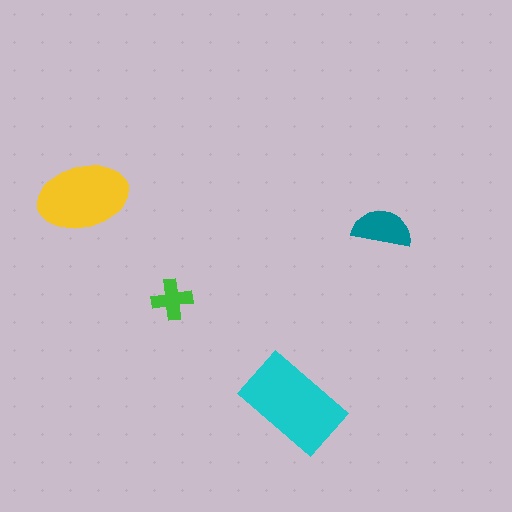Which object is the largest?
The cyan rectangle.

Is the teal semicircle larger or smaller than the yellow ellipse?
Smaller.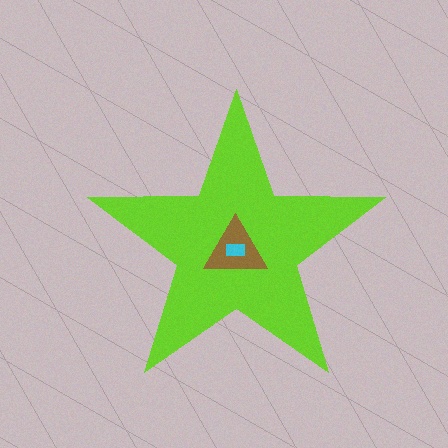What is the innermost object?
The cyan rectangle.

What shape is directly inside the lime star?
The brown triangle.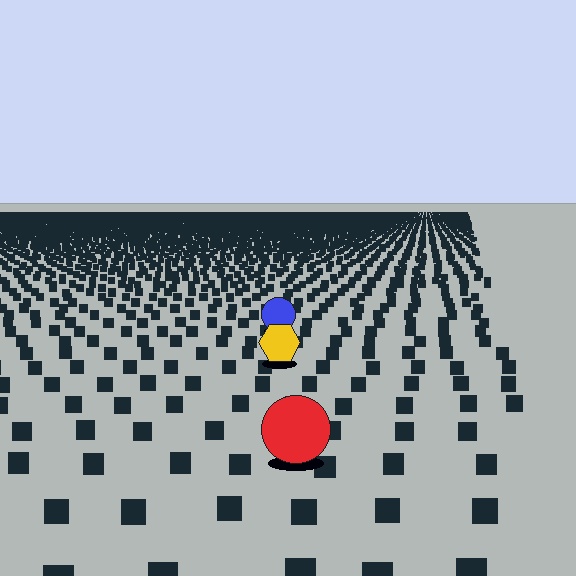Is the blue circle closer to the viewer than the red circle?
No. The red circle is closer — you can tell from the texture gradient: the ground texture is coarser near it.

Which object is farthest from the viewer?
The blue circle is farthest from the viewer. It appears smaller and the ground texture around it is denser.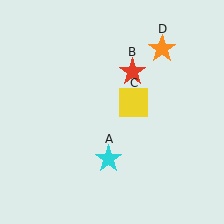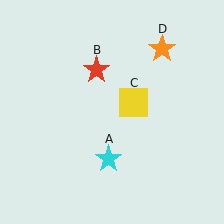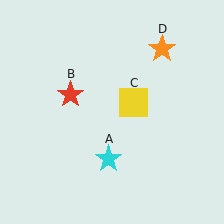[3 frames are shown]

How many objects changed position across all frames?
1 object changed position: red star (object B).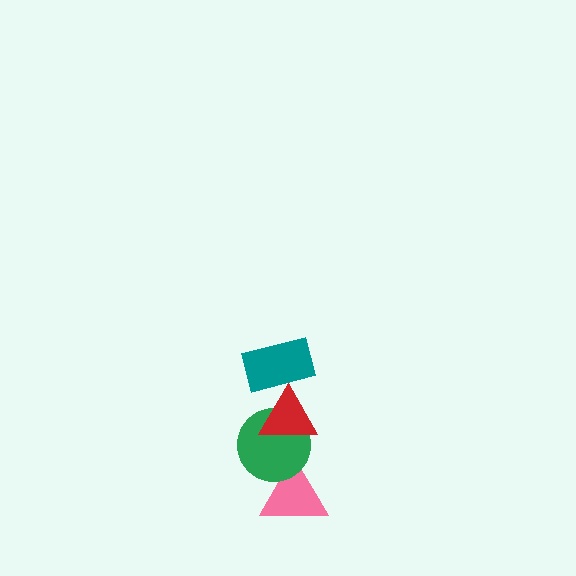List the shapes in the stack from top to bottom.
From top to bottom: the teal rectangle, the red triangle, the green circle, the pink triangle.